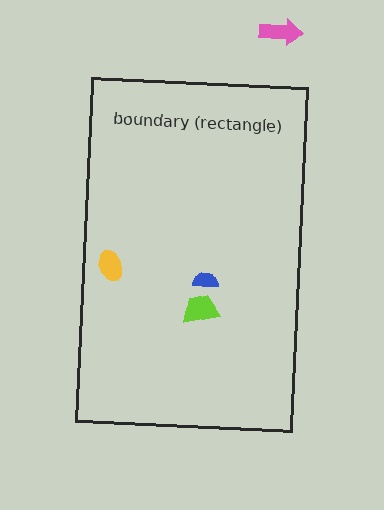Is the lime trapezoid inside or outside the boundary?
Inside.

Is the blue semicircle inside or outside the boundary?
Inside.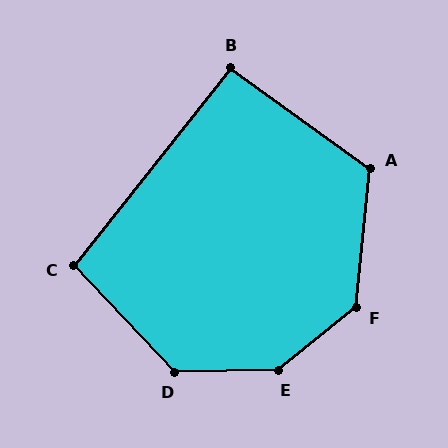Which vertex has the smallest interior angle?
B, at approximately 93 degrees.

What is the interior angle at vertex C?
Approximately 98 degrees (obtuse).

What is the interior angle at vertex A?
Approximately 120 degrees (obtuse).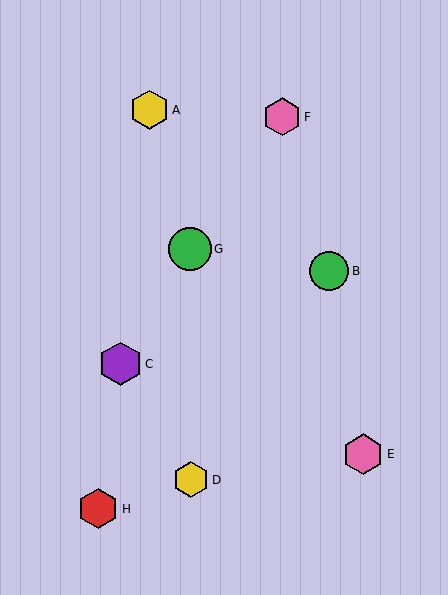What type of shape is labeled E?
Shape E is a pink hexagon.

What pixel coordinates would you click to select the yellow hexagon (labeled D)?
Click at (191, 480) to select the yellow hexagon D.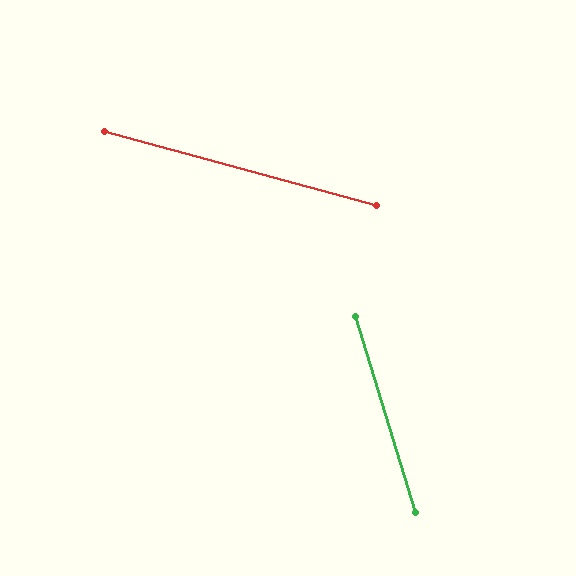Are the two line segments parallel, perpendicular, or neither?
Neither parallel nor perpendicular — they differ by about 58°.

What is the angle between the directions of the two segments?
Approximately 58 degrees.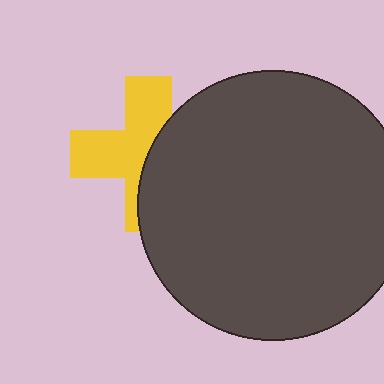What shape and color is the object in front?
The object in front is a dark gray circle.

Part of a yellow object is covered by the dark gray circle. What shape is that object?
It is a cross.